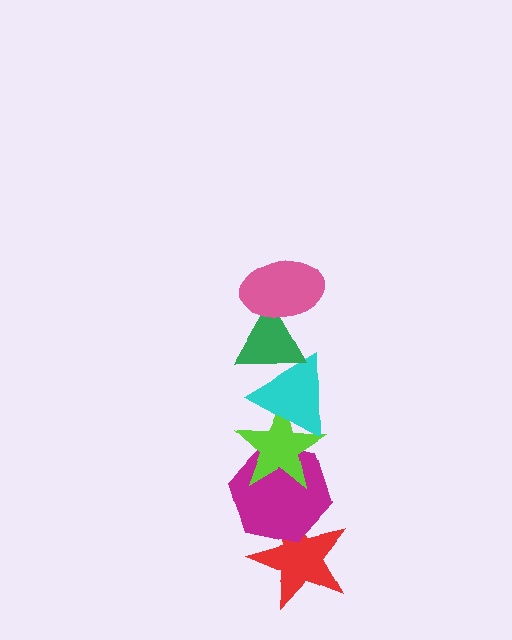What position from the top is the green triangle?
The green triangle is 2nd from the top.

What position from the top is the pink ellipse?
The pink ellipse is 1st from the top.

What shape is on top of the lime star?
The cyan triangle is on top of the lime star.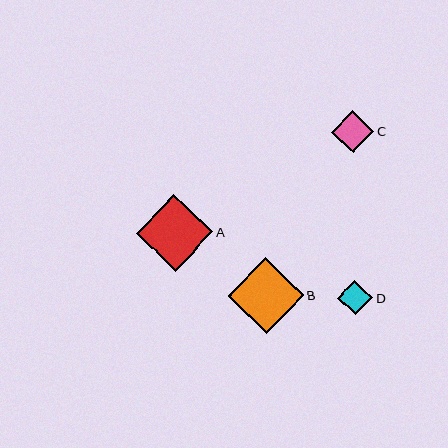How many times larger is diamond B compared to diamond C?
Diamond B is approximately 1.8 times the size of diamond C.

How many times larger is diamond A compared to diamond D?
Diamond A is approximately 2.2 times the size of diamond D.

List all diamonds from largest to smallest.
From largest to smallest: A, B, C, D.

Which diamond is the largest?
Diamond A is the largest with a size of approximately 77 pixels.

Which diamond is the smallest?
Diamond D is the smallest with a size of approximately 35 pixels.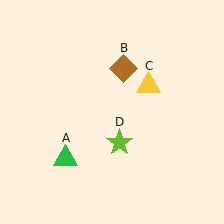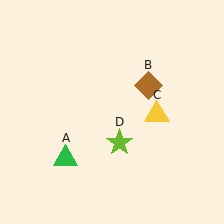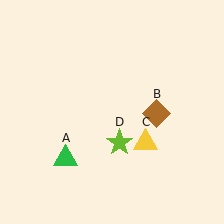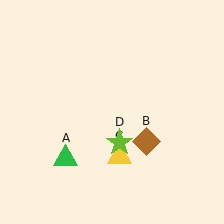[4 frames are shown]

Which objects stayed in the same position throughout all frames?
Green triangle (object A) and lime star (object D) remained stationary.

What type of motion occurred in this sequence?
The brown diamond (object B), yellow triangle (object C) rotated clockwise around the center of the scene.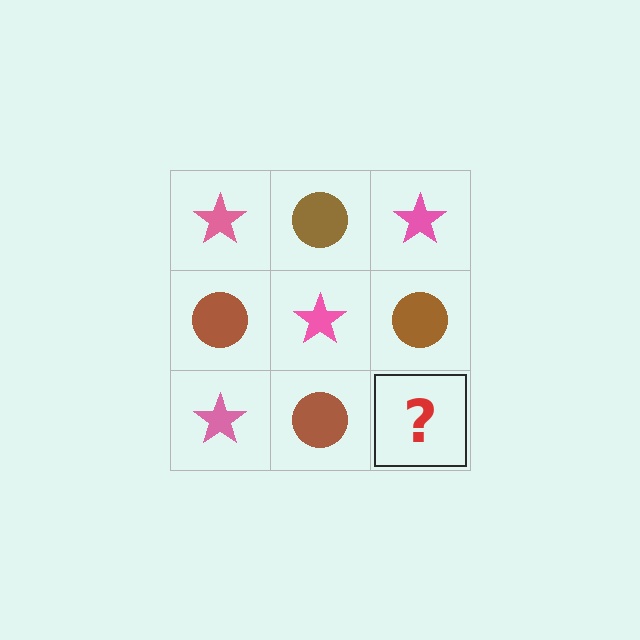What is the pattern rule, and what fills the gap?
The rule is that it alternates pink star and brown circle in a checkerboard pattern. The gap should be filled with a pink star.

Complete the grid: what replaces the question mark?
The question mark should be replaced with a pink star.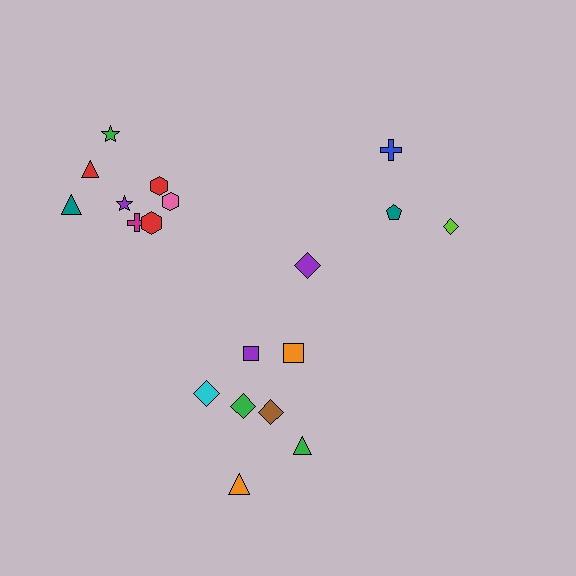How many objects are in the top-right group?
There are 4 objects.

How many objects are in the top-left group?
There are 8 objects.